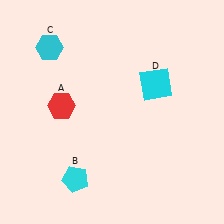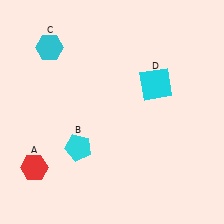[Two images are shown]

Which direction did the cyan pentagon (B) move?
The cyan pentagon (B) moved up.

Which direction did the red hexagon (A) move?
The red hexagon (A) moved down.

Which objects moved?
The objects that moved are: the red hexagon (A), the cyan pentagon (B).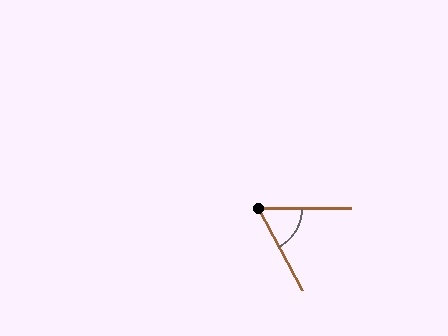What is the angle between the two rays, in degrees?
Approximately 61 degrees.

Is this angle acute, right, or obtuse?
It is acute.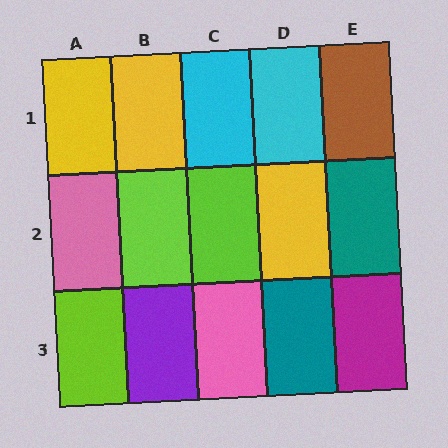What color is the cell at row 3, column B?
Purple.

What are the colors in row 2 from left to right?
Pink, lime, lime, yellow, teal.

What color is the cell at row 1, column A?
Yellow.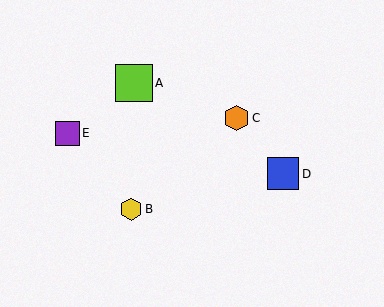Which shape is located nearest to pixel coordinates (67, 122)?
The purple square (labeled E) at (67, 133) is nearest to that location.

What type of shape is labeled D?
Shape D is a blue square.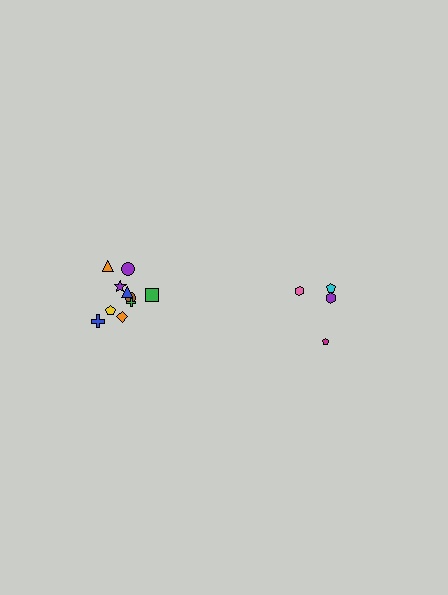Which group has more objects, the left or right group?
The left group.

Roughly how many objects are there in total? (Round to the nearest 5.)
Roughly 15 objects in total.